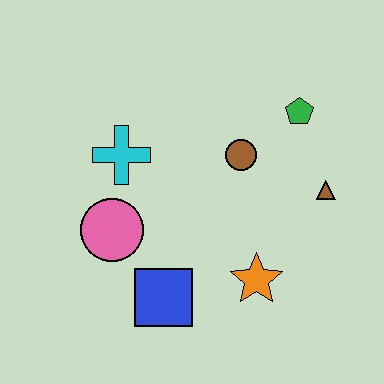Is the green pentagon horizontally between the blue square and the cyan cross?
No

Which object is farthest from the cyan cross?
The brown triangle is farthest from the cyan cross.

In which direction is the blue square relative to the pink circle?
The blue square is below the pink circle.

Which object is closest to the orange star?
The blue square is closest to the orange star.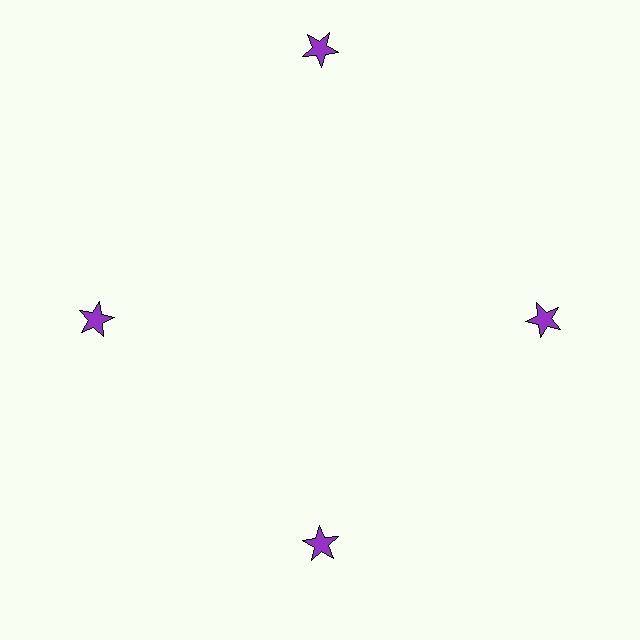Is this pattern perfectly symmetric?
No. The 4 purple stars are arranged in a ring, but one element near the 12 o'clock position is pushed outward from the center, breaking the 4-fold rotational symmetry.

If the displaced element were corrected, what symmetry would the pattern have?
It would have 4-fold rotational symmetry — the pattern would map onto itself every 90 degrees.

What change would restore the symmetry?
The symmetry would be restored by moving it inward, back onto the ring so that all 4 stars sit at equal angles and equal distance from the center.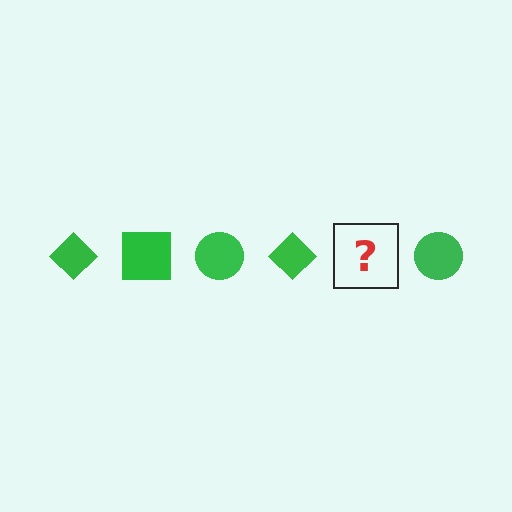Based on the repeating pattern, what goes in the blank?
The blank should be a green square.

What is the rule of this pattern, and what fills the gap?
The rule is that the pattern cycles through diamond, square, circle shapes in green. The gap should be filled with a green square.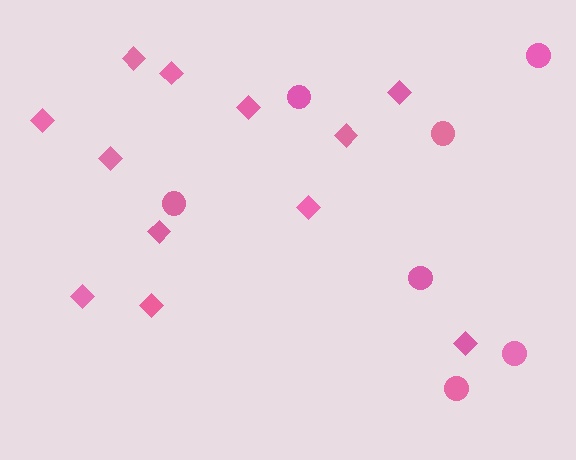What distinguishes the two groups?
There are 2 groups: one group of diamonds (12) and one group of circles (7).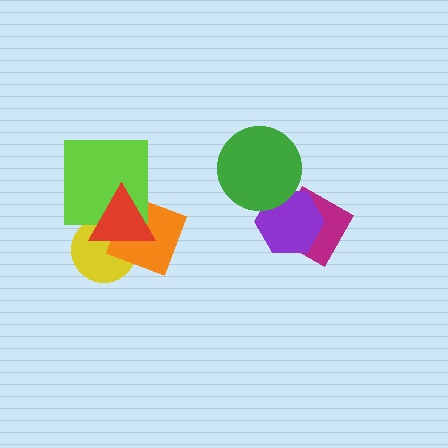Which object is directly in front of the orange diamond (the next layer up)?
The lime square is directly in front of the orange diamond.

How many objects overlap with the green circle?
1 object overlaps with the green circle.